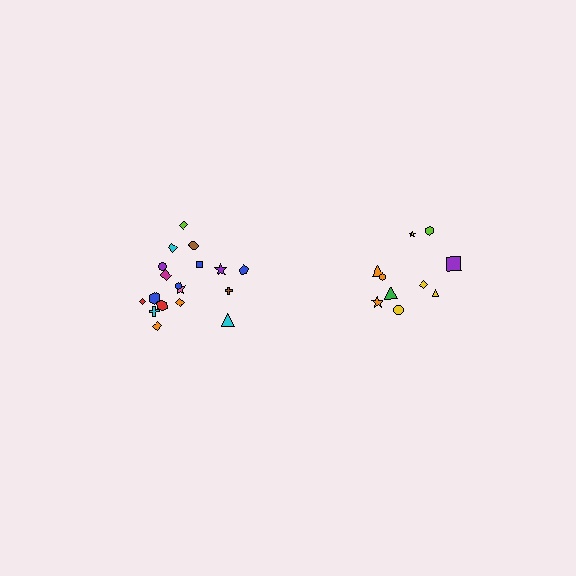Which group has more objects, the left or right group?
The left group.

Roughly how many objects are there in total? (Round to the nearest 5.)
Roughly 30 objects in total.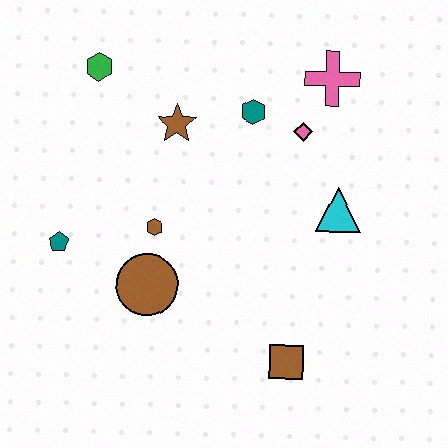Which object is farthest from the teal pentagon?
The pink cross is farthest from the teal pentagon.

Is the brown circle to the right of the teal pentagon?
Yes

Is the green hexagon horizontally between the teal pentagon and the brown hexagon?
Yes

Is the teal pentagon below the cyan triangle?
Yes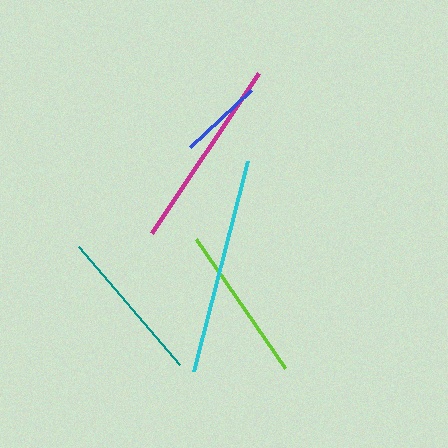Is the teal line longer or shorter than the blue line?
The teal line is longer than the blue line.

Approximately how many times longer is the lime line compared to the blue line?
The lime line is approximately 1.9 times the length of the blue line.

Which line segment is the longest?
The cyan line is the longest at approximately 217 pixels.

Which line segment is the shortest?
The blue line is the shortest at approximately 84 pixels.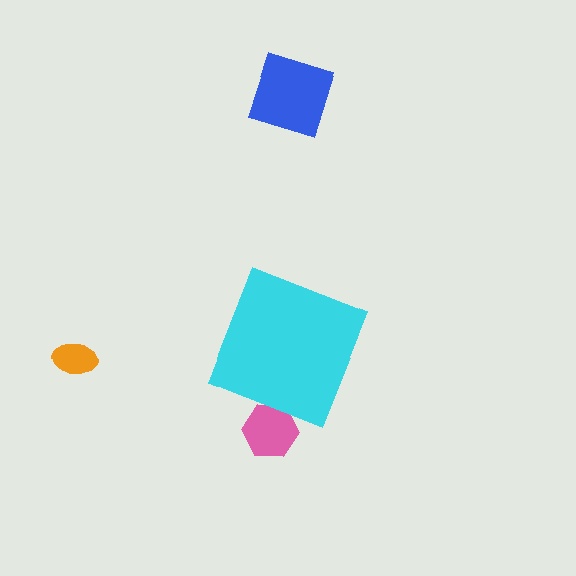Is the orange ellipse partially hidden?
No, the orange ellipse is fully visible.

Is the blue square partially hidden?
No, the blue square is fully visible.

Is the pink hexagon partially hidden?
Yes, the pink hexagon is partially hidden behind the cyan diamond.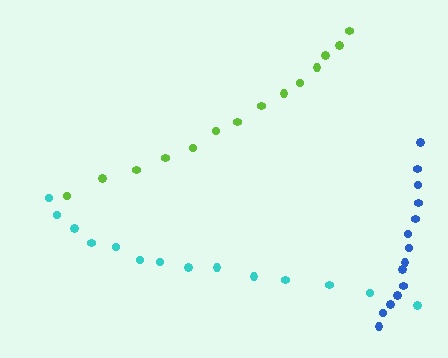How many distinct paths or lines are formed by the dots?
There are 3 distinct paths.